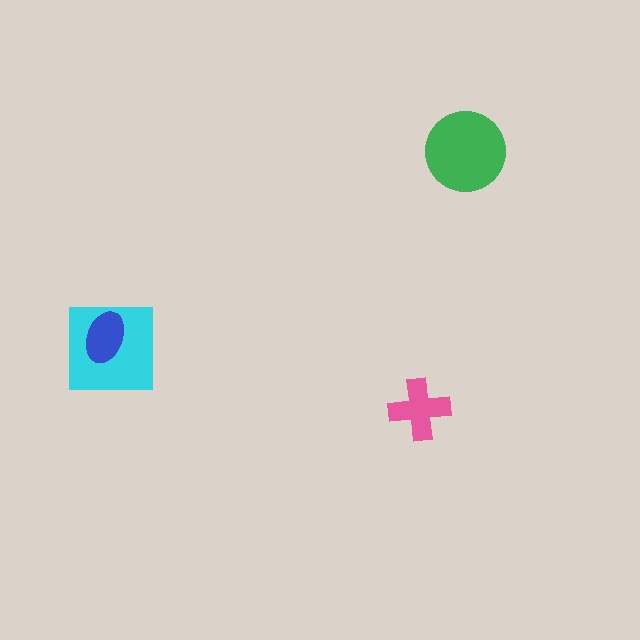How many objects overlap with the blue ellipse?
1 object overlaps with the blue ellipse.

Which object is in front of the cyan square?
The blue ellipse is in front of the cyan square.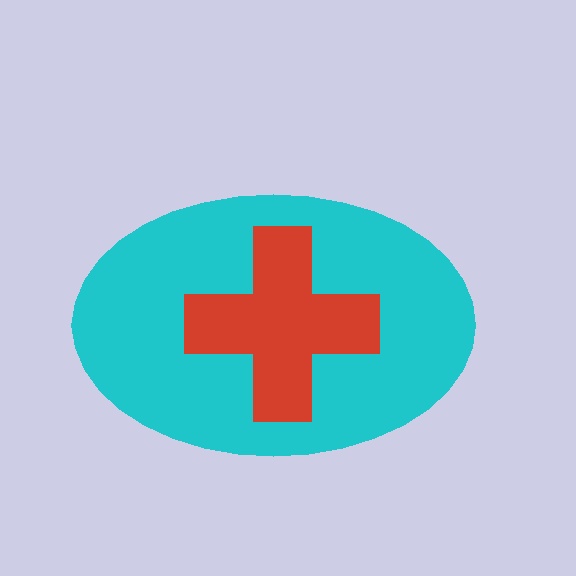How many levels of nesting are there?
2.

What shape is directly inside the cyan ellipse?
The red cross.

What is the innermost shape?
The red cross.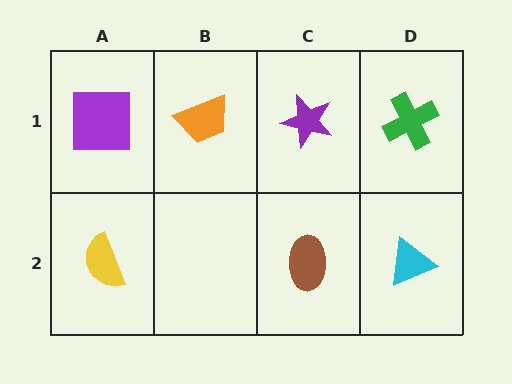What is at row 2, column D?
A cyan triangle.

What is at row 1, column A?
A purple square.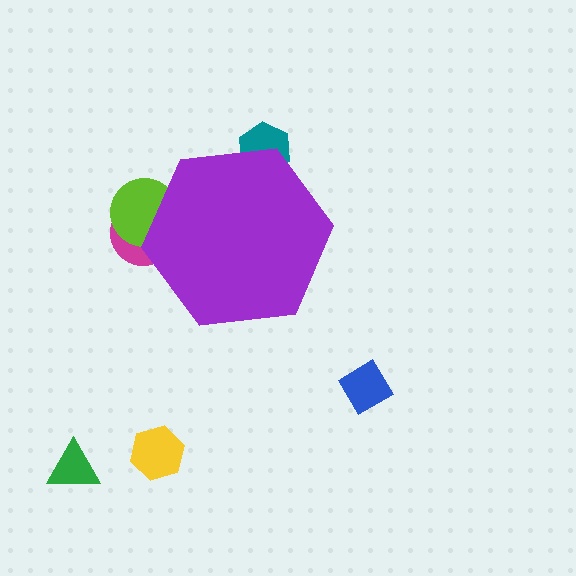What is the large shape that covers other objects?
A purple hexagon.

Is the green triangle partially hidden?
No, the green triangle is fully visible.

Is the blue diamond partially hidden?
No, the blue diamond is fully visible.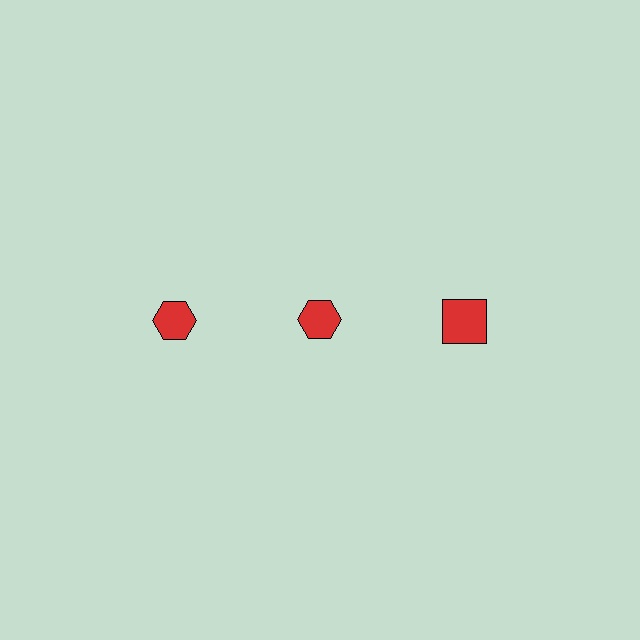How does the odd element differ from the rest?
It has a different shape: square instead of hexagon.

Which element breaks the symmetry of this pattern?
The red square in the top row, center column breaks the symmetry. All other shapes are red hexagons.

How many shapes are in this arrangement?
There are 3 shapes arranged in a grid pattern.